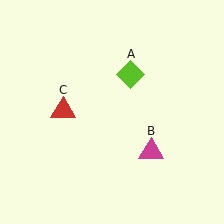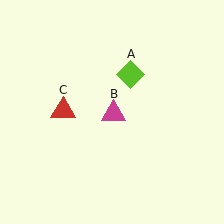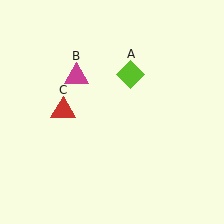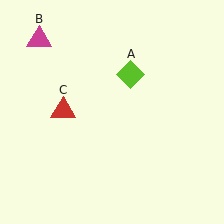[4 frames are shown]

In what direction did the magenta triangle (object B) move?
The magenta triangle (object B) moved up and to the left.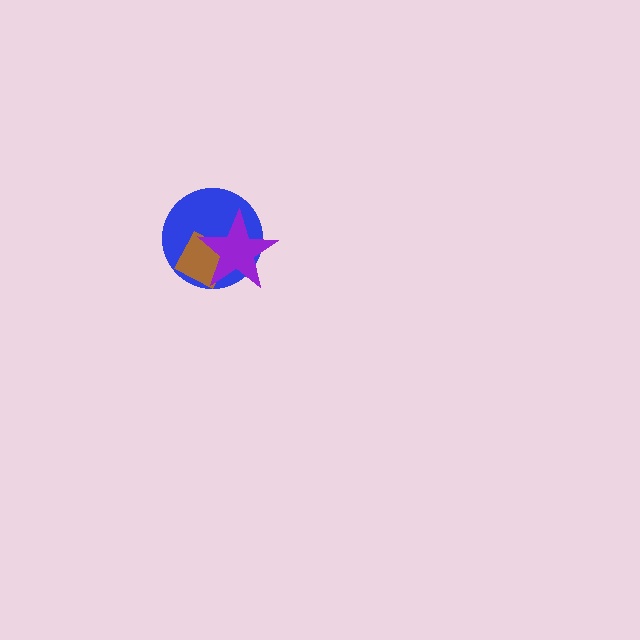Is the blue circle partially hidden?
Yes, it is partially covered by another shape.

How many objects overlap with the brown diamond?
2 objects overlap with the brown diamond.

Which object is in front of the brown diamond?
The purple star is in front of the brown diamond.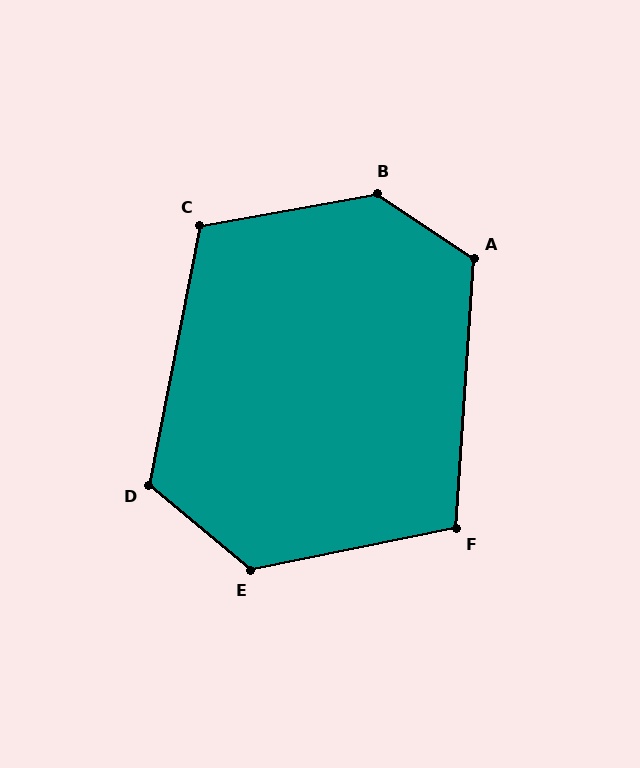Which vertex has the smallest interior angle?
F, at approximately 105 degrees.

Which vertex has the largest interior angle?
B, at approximately 136 degrees.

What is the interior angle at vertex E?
Approximately 129 degrees (obtuse).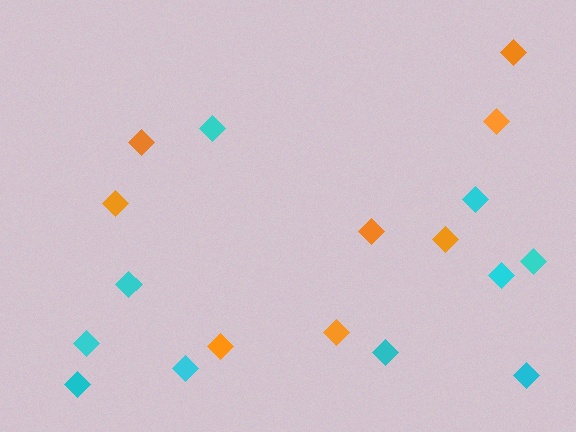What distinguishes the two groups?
There are 2 groups: one group of cyan diamonds (10) and one group of orange diamonds (8).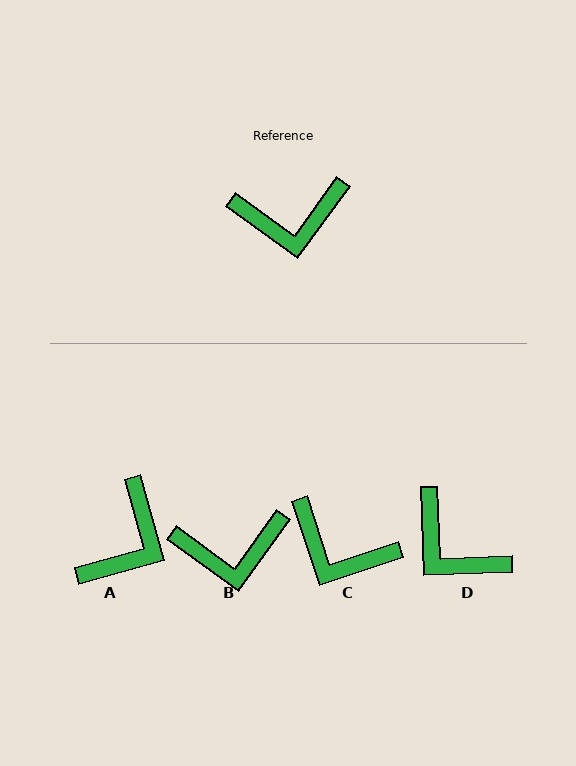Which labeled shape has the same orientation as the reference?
B.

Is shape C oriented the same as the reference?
No, it is off by about 36 degrees.